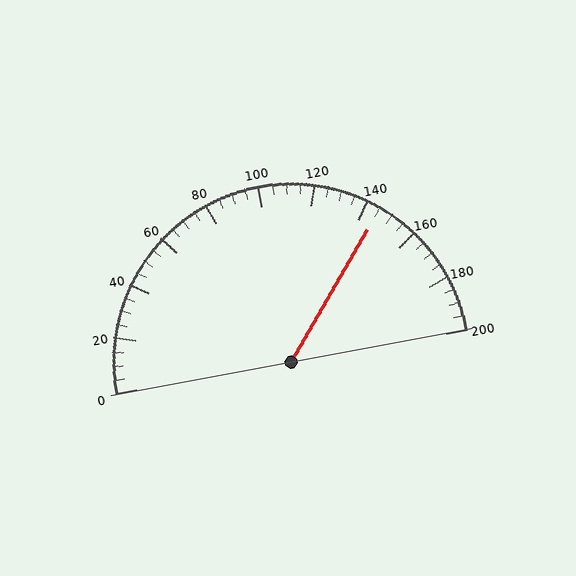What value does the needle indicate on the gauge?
The needle indicates approximately 145.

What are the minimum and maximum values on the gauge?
The gauge ranges from 0 to 200.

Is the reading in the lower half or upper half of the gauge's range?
The reading is in the upper half of the range (0 to 200).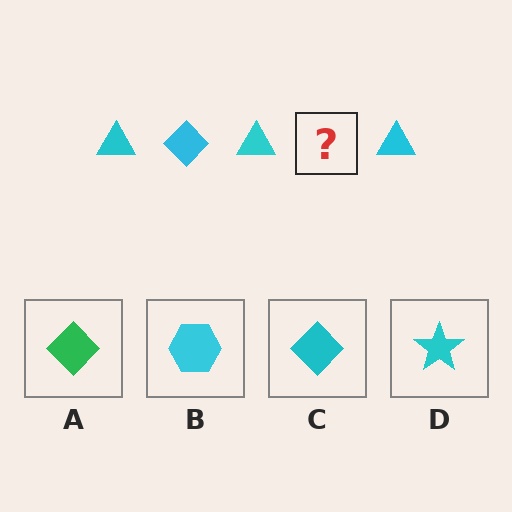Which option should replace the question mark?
Option C.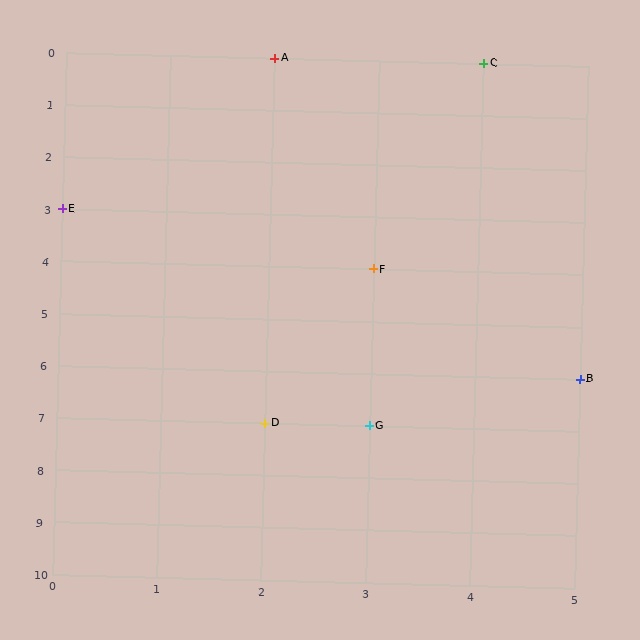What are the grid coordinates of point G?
Point G is at grid coordinates (3, 7).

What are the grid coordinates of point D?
Point D is at grid coordinates (2, 7).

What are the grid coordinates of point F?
Point F is at grid coordinates (3, 4).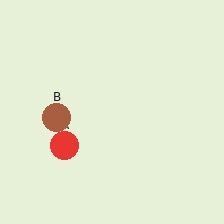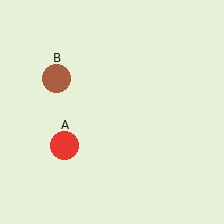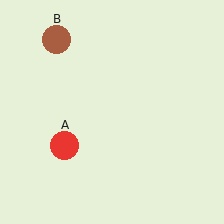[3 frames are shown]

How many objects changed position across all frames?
1 object changed position: brown circle (object B).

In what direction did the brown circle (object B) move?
The brown circle (object B) moved up.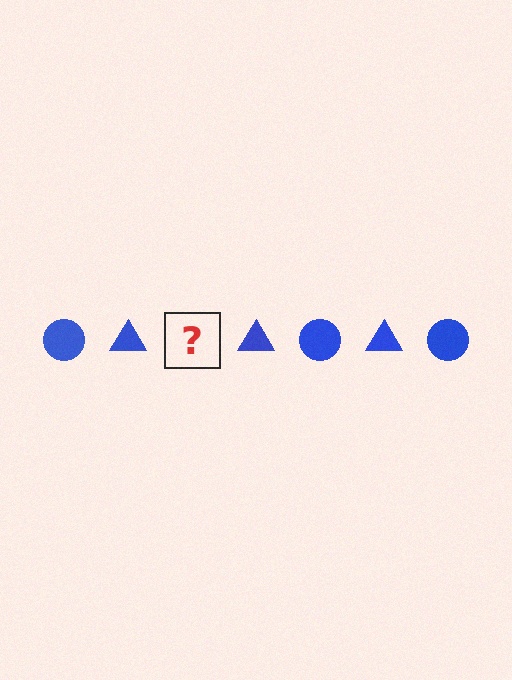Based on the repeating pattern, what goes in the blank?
The blank should be a blue circle.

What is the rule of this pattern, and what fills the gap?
The rule is that the pattern cycles through circle, triangle shapes in blue. The gap should be filled with a blue circle.